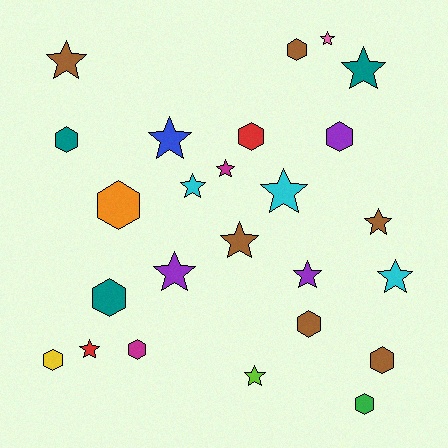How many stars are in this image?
There are 14 stars.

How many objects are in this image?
There are 25 objects.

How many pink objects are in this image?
There is 1 pink object.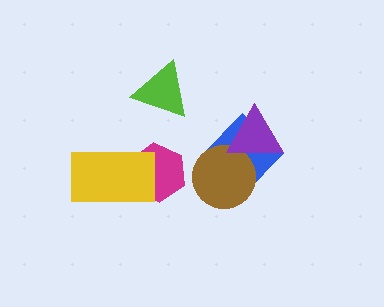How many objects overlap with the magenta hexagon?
1 object overlaps with the magenta hexagon.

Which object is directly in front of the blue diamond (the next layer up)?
The brown circle is directly in front of the blue diamond.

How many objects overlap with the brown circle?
2 objects overlap with the brown circle.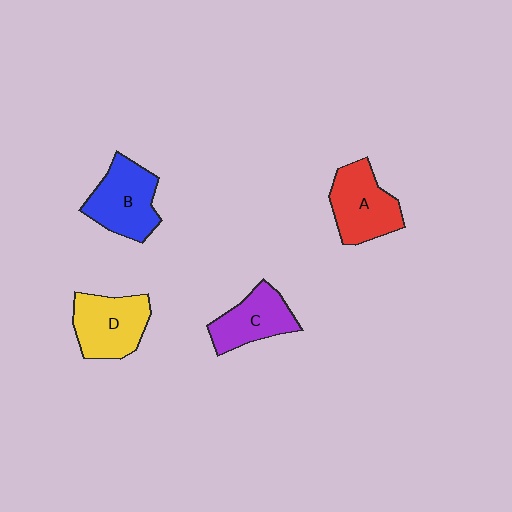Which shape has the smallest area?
Shape C (purple).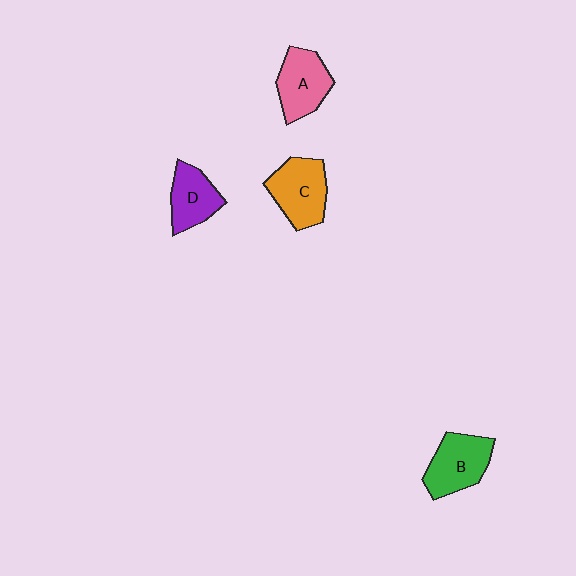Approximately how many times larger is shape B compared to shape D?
Approximately 1.2 times.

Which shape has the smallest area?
Shape D (purple).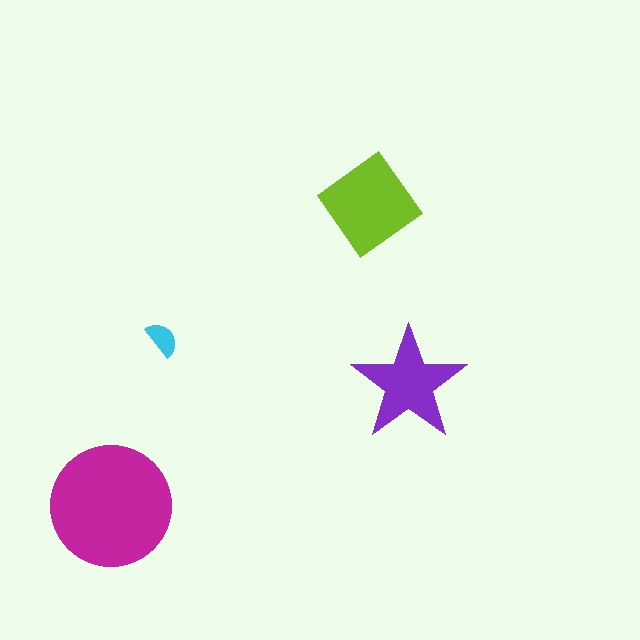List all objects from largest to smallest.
The magenta circle, the lime diamond, the purple star, the cyan semicircle.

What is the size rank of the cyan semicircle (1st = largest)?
4th.